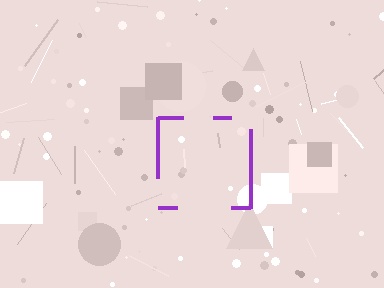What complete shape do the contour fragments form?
The contour fragments form a square.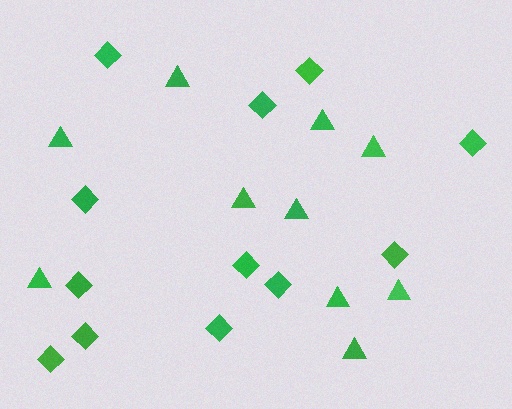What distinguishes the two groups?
There are 2 groups: one group of triangles (10) and one group of diamonds (12).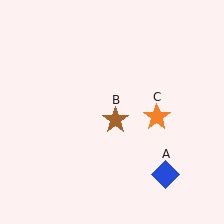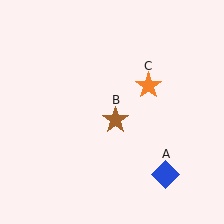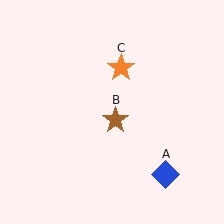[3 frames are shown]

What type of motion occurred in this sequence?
The orange star (object C) rotated counterclockwise around the center of the scene.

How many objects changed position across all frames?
1 object changed position: orange star (object C).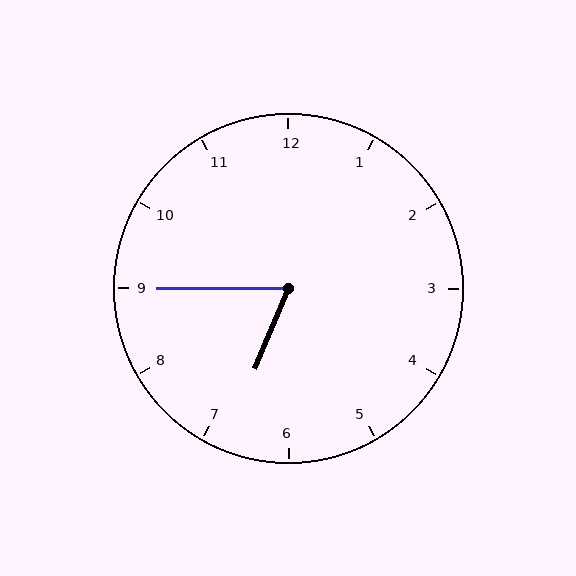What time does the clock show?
6:45.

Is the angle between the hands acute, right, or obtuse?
It is acute.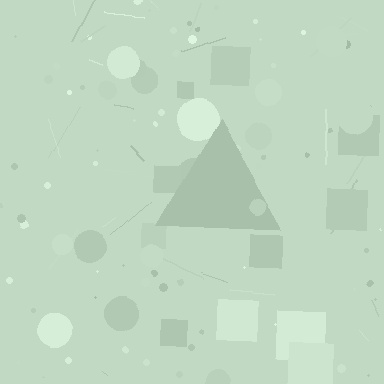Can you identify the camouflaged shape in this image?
The camouflaged shape is a triangle.